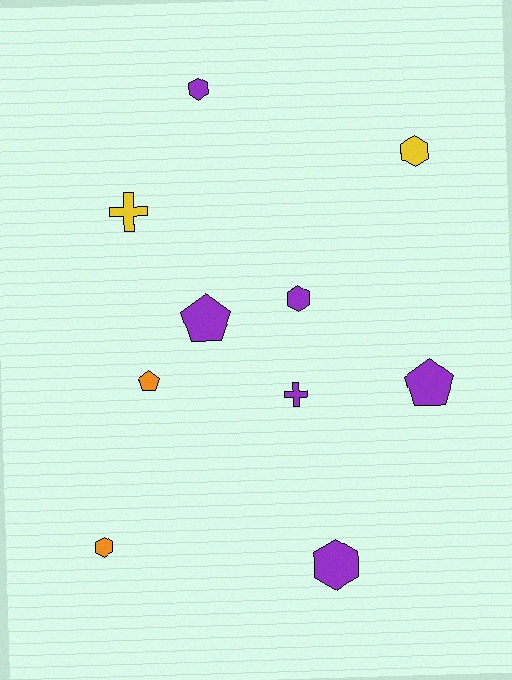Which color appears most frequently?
Purple, with 6 objects.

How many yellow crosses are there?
There is 1 yellow cross.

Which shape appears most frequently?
Hexagon, with 5 objects.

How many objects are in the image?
There are 10 objects.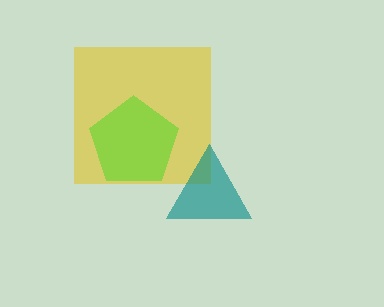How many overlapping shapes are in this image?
There are 3 overlapping shapes in the image.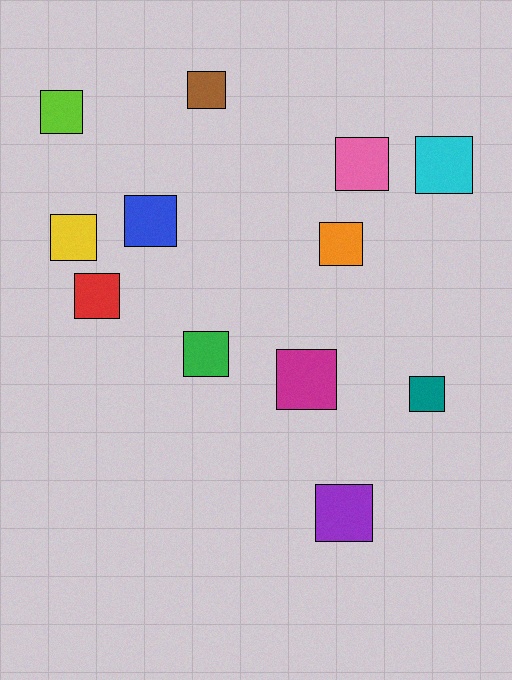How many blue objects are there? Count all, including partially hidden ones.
There is 1 blue object.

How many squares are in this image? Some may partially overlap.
There are 12 squares.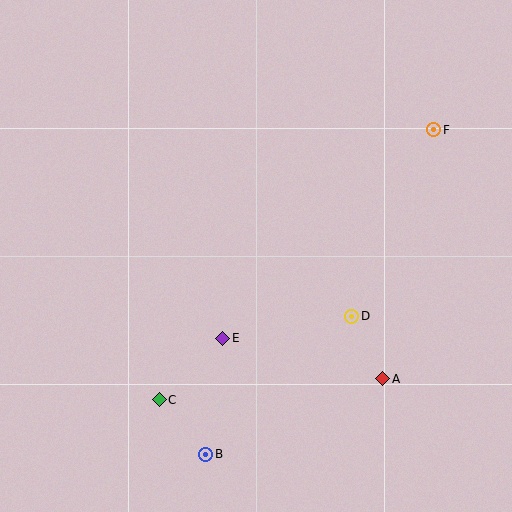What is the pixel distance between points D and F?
The distance between D and F is 204 pixels.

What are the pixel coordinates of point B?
Point B is at (206, 454).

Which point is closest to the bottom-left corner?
Point C is closest to the bottom-left corner.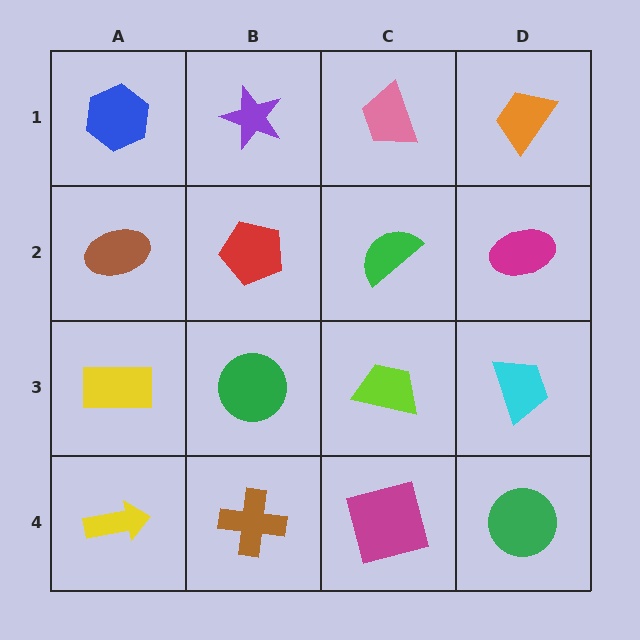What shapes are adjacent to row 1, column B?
A red pentagon (row 2, column B), a blue hexagon (row 1, column A), a pink trapezoid (row 1, column C).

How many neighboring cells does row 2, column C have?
4.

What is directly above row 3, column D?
A magenta ellipse.